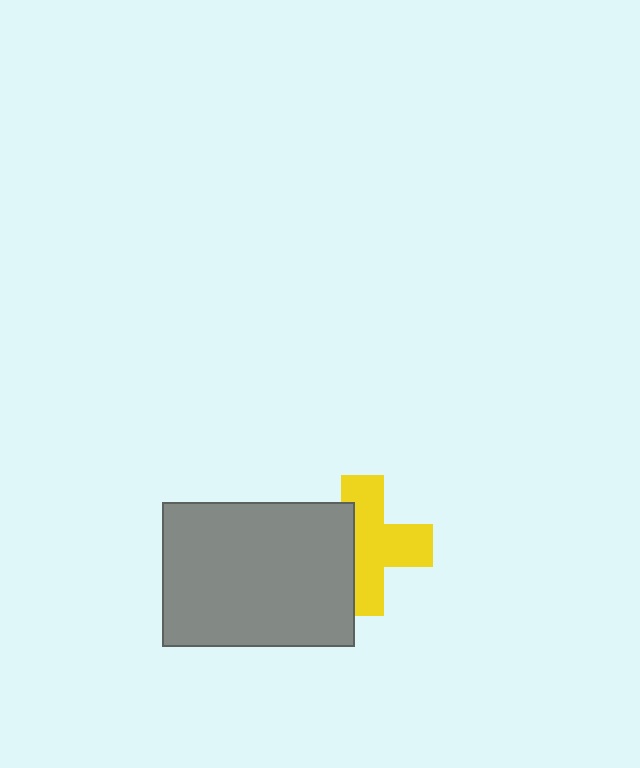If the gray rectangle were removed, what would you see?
You would see the complete yellow cross.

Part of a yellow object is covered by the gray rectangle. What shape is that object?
It is a cross.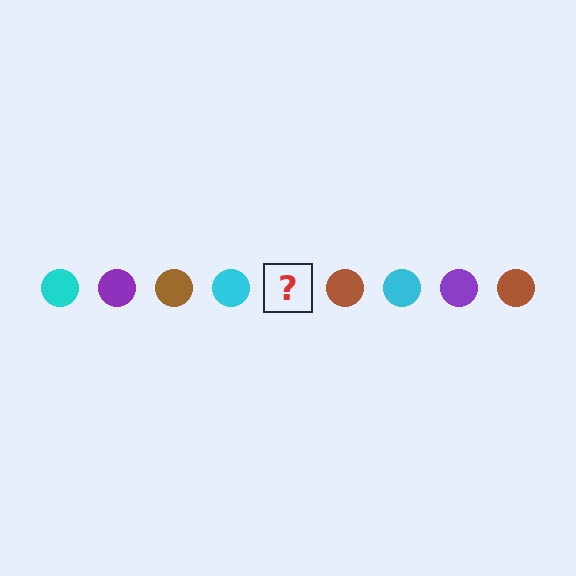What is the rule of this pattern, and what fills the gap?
The rule is that the pattern cycles through cyan, purple, brown circles. The gap should be filled with a purple circle.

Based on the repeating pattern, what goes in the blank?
The blank should be a purple circle.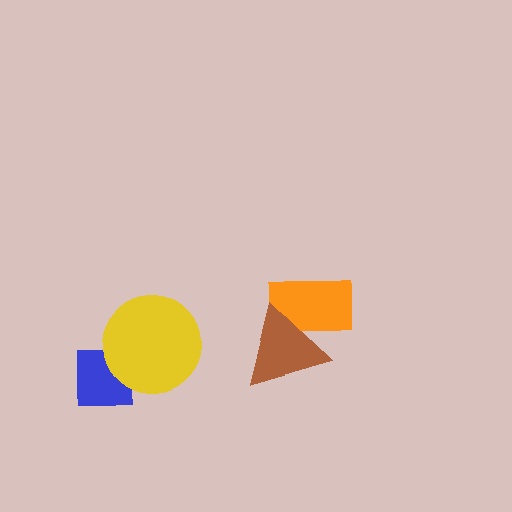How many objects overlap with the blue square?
1 object overlaps with the blue square.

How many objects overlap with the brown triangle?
1 object overlaps with the brown triangle.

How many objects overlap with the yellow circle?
1 object overlaps with the yellow circle.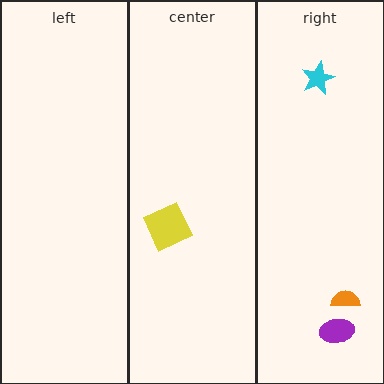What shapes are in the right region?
The cyan star, the orange semicircle, the purple ellipse.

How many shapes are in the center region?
1.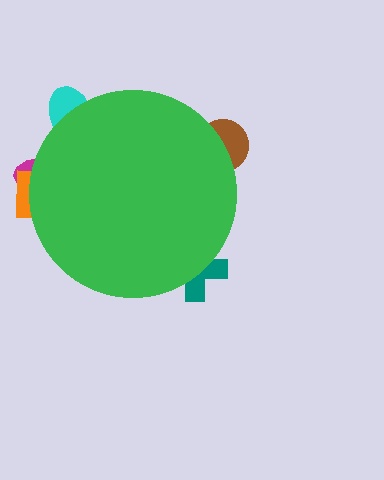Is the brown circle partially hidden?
Yes, the brown circle is partially hidden behind the green circle.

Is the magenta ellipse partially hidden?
Yes, the magenta ellipse is partially hidden behind the green circle.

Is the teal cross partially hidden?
Yes, the teal cross is partially hidden behind the green circle.